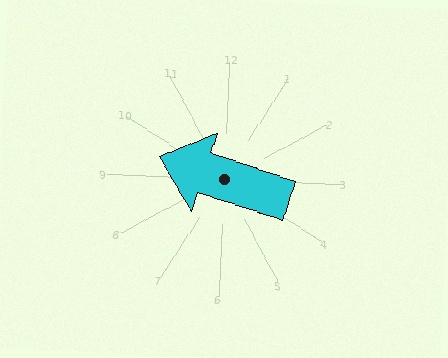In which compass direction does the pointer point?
West.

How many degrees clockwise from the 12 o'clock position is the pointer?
Approximately 286 degrees.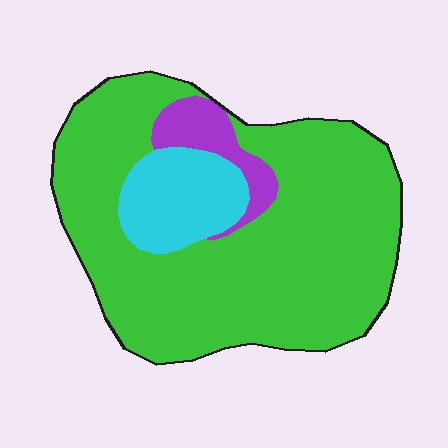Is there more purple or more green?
Green.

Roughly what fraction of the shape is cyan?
Cyan covers roughly 15% of the shape.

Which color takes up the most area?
Green, at roughly 80%.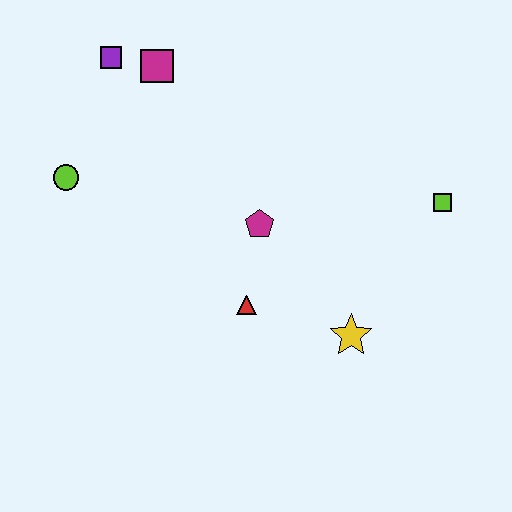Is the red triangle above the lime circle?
No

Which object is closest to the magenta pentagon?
The red triangle is closest to the magenta pentagon.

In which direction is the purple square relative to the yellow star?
The purple square is above the yellow star.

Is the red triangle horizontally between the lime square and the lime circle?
Yes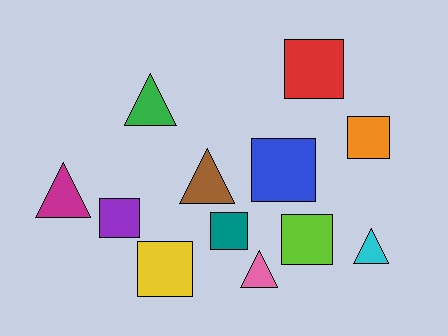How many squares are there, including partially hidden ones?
There are 7 squares.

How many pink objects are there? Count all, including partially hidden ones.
There is 1 pink object.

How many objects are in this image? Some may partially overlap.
There are 12 objects.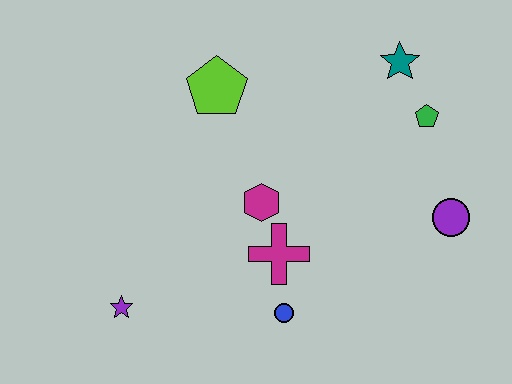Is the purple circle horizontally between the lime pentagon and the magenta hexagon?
No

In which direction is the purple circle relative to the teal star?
The purple circle is below the teal star.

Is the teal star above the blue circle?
Yes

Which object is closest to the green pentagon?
The teal star is closest to the green pentagon.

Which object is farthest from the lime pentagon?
The purple circle is farthest from the lime pentagon.